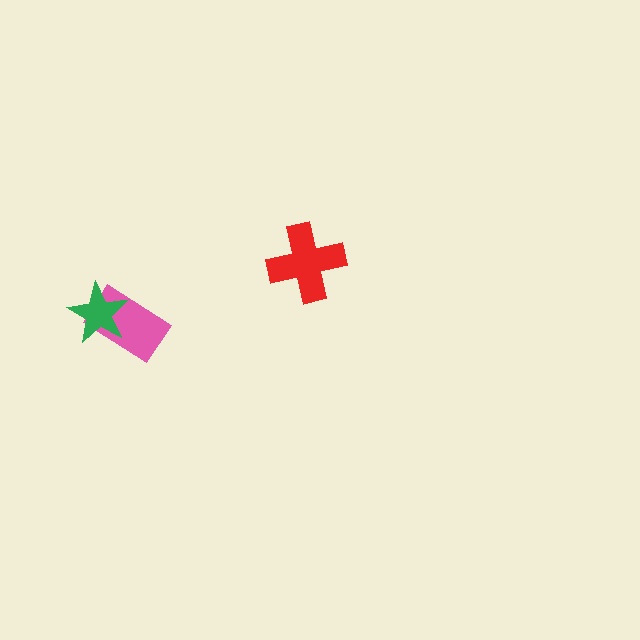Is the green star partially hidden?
No, no other shape covers it.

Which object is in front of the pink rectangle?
The green star is in front of the pink rectangle.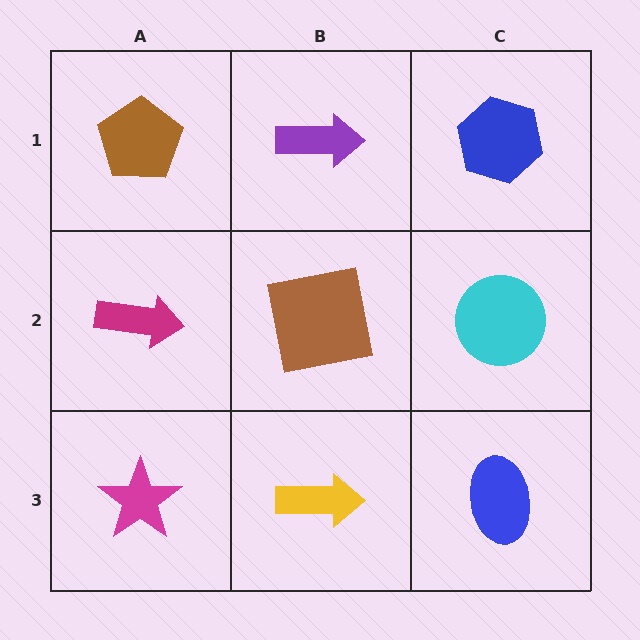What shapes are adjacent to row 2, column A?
A brown pentagon (row 1, column A), a magenta star (row 3, column A), a brown square (row 2, column B).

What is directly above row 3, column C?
A cyan circle.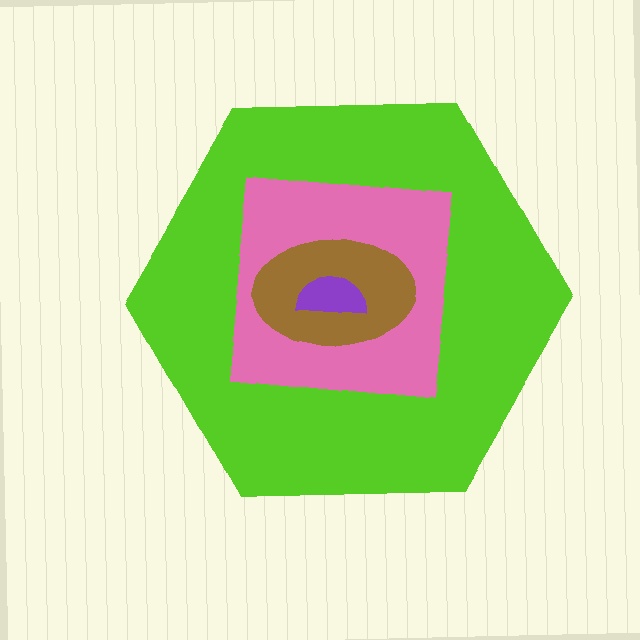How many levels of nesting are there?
4.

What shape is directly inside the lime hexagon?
The pink square.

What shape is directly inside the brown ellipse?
The purple semicircle.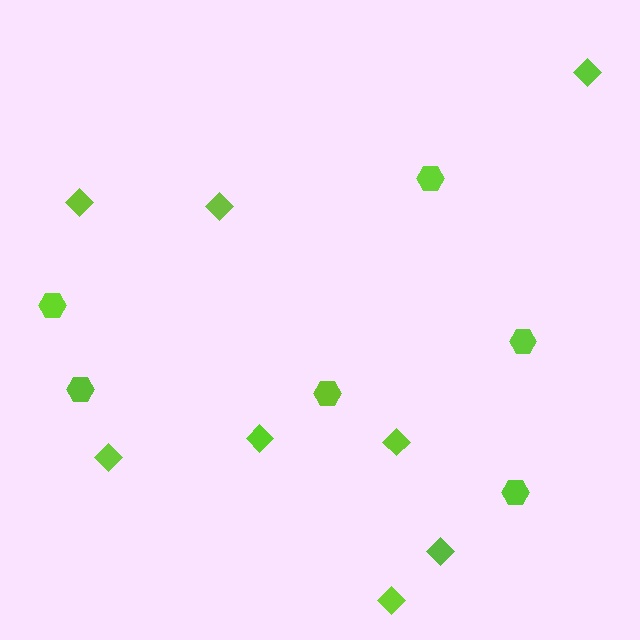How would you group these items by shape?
There are 2 groups: one group of diamonds (8) and one group of hexagons (6).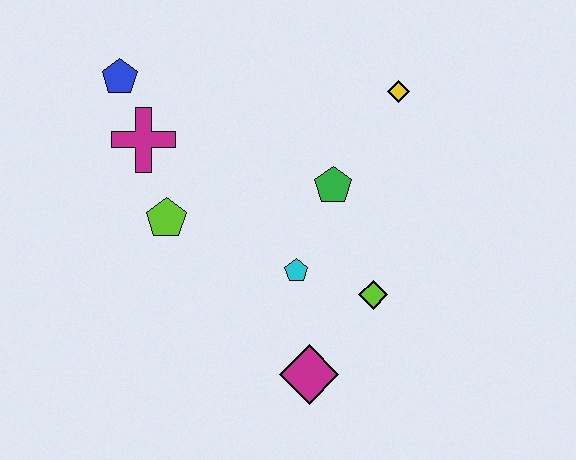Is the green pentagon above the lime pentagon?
Yes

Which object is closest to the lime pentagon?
The magenta cross is closest to the lime pentagon.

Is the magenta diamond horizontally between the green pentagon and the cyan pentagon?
Yes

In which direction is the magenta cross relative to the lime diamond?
The magenta cross is to the left of the lime diamond.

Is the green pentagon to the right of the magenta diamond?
Yes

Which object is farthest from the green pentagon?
The blue pentagon is farthest from the green pentagon.